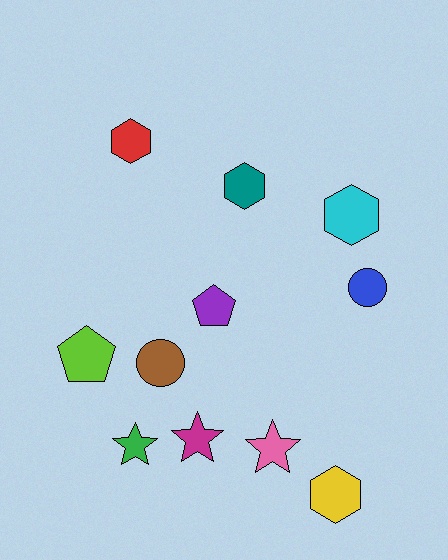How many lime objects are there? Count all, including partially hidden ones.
There is 1 lime object.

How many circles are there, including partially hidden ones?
There are 2 circles.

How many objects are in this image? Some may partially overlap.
There are 11 objects.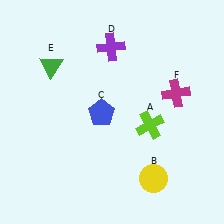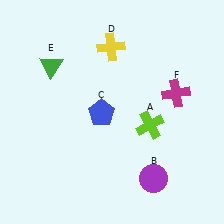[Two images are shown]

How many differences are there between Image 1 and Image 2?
There are 2 differences between the two images.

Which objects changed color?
B changed from yellow to purple. D changed from purple to yellow.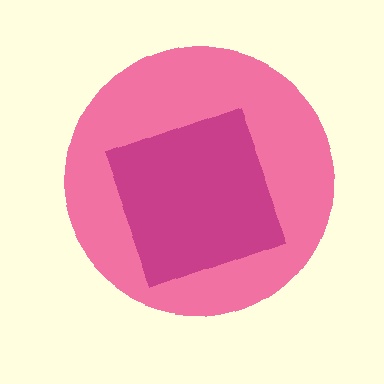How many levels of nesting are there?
2.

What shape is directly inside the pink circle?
The magenta diamond.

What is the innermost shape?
The magenta diamond.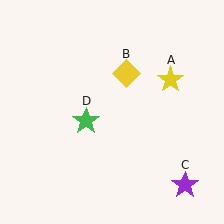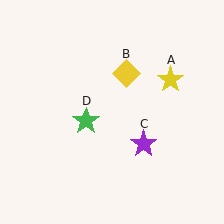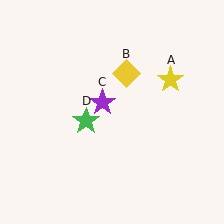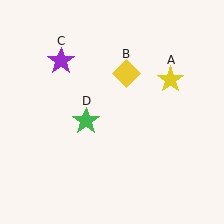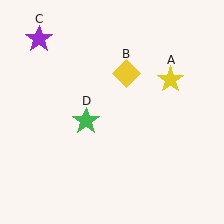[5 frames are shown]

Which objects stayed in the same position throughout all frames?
Yellow star (object A) and yellow diamond (object B) and green star (object D) remained stationary.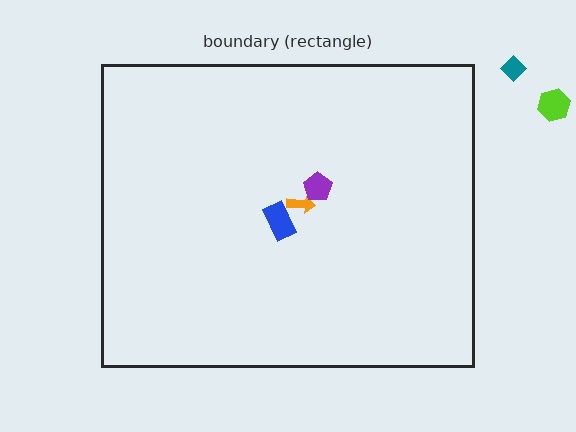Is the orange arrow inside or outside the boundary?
Inside.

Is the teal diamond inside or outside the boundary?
Outside.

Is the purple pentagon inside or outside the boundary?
Inside.